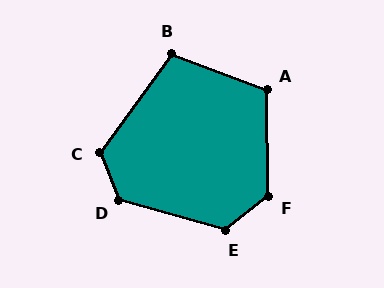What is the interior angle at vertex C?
Approximately 123 degrees (obtuse).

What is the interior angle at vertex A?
Approximately 111 degrees (obtuse).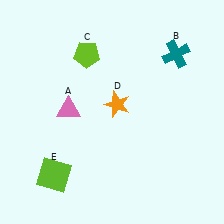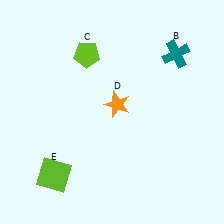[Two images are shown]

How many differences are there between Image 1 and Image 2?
There is 1 difference between the two images.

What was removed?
The pink triangle (A) was removed in Image 2.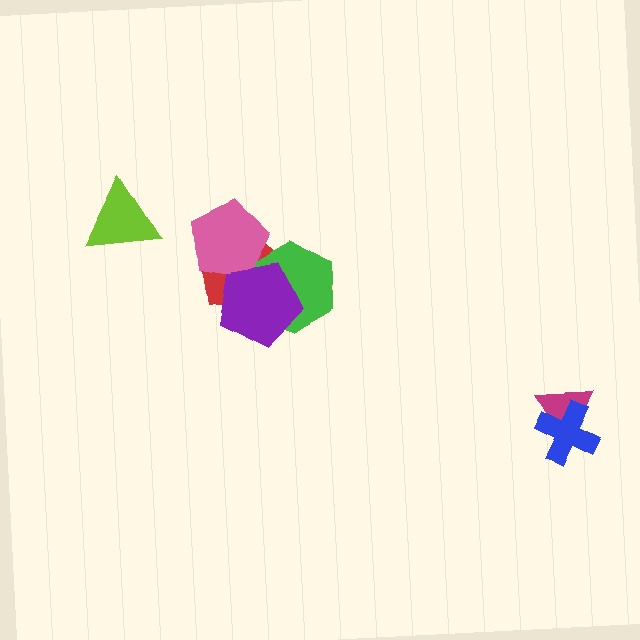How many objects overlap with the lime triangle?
0 objects overlap with the lime triangle.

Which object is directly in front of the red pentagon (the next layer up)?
The green hexagon is directly in front of the red pentagon.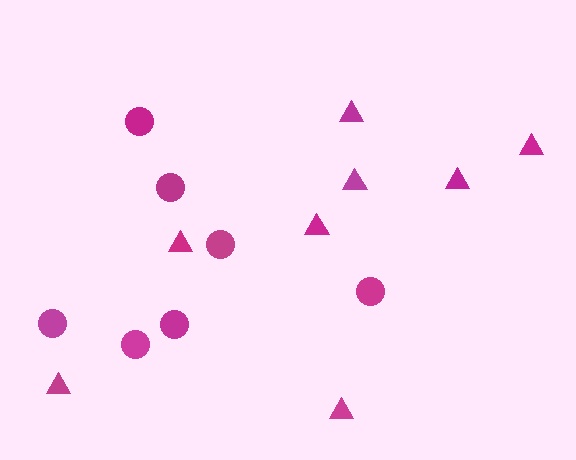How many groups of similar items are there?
There are 2 groups: one group of triangles (8) and one group of circles (7).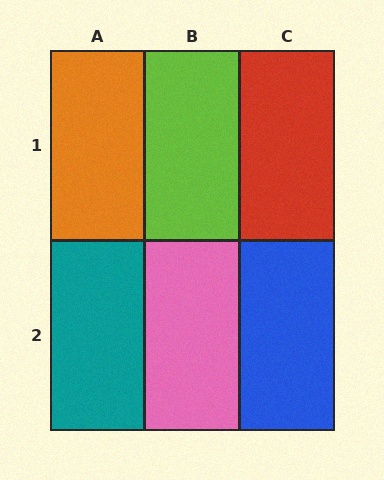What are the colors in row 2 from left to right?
Teal, pink, blue.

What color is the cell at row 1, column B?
Lime.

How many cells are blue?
1 cell is blue.